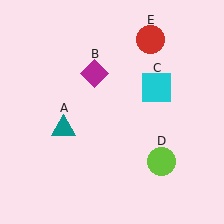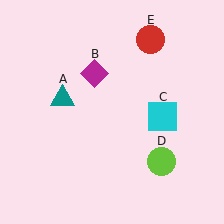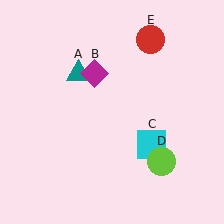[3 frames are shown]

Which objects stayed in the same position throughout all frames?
Magenta diamond (object B) and lime circle (object D) and red circle (object E) remained stationary.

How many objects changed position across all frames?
2 objects changed position: teal triangle (object A), cyan square (object C).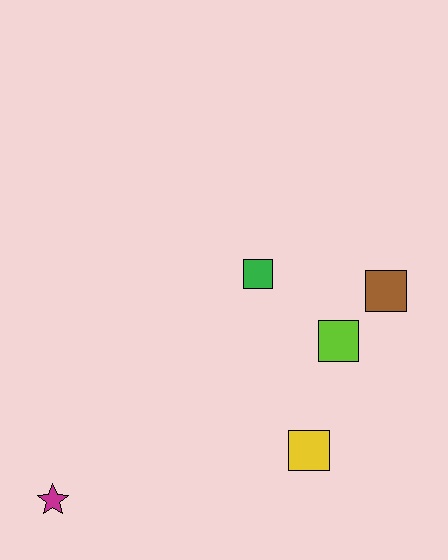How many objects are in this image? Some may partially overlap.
There are 5 objects.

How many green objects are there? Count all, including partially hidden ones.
There is 1 green object.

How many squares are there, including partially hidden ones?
There are 4 squares.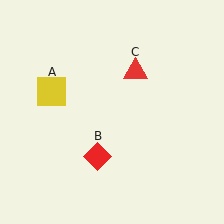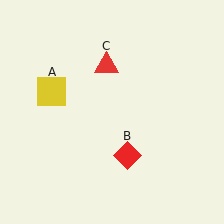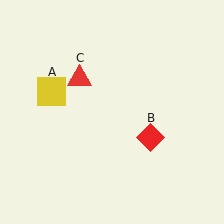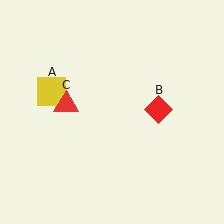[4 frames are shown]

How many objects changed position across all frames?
2 objects changed position: red diamond (object B), red triangle (object C).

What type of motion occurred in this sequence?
The red diamond (object B), red triangle (object C) rotated counterclockwise around the center of the scene.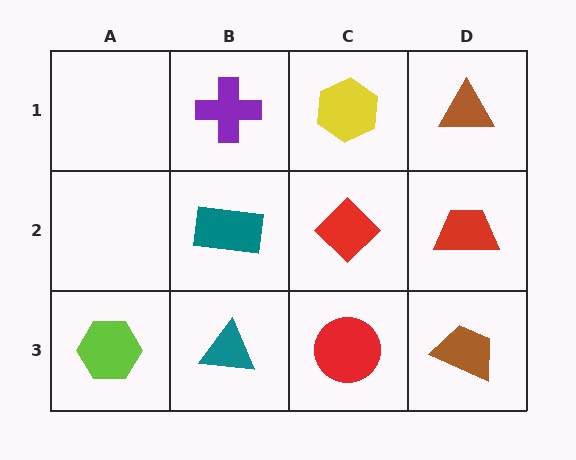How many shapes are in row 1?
3 shapes.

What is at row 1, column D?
A brown triangle.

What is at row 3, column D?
A brown trapezoid.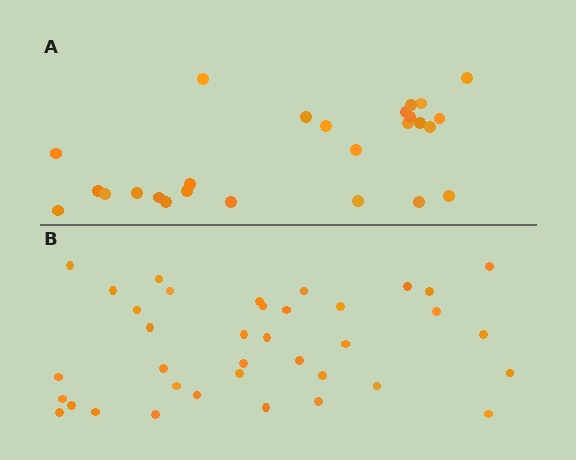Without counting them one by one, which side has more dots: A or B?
Region B (the bottom region) has more dots.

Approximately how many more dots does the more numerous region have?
Region B has roughly 12 or so more dots than region A.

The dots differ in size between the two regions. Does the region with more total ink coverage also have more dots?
No. Region A has more total ink coverage because its dots are larger, but region B actually contains more individual dots. Total area can be misleading — the number of items is what matters here.